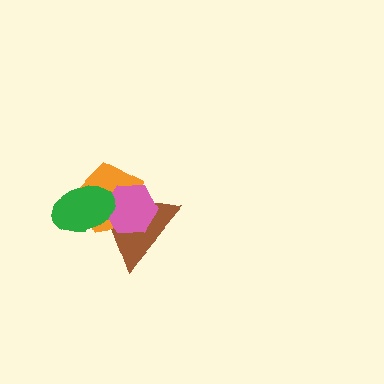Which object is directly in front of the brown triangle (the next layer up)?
The orange pentagon is directly in front of the brown triangle.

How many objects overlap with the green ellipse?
3 objects overlap with the green ellipse.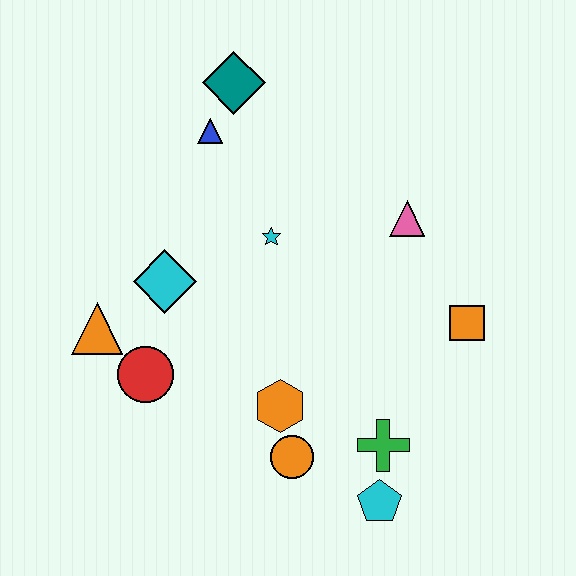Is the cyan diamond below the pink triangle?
Yes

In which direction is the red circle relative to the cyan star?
The red circle is below the cyan star.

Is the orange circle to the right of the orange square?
No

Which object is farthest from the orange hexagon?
The teal diamond is farthest from the orange hexagon.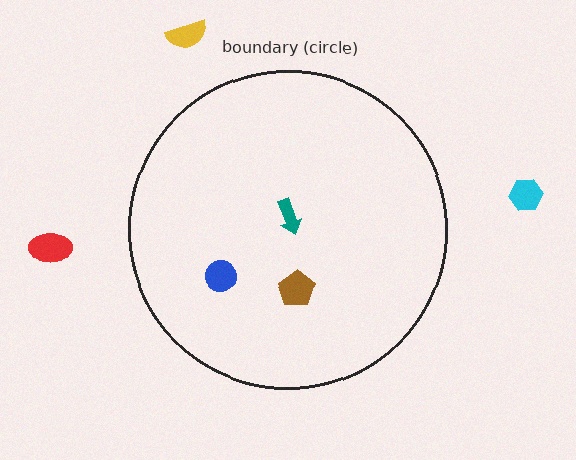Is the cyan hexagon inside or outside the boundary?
Outside.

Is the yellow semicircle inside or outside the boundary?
Outside.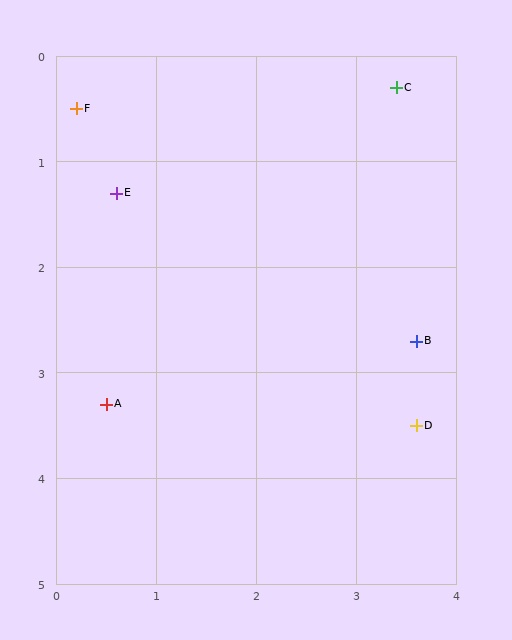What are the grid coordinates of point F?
Point F is at approximately (0.2, 0.5).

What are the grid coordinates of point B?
Point B is at approximately (3.6, 2.7).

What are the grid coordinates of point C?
Point C is at approximately (3.4, 0.3).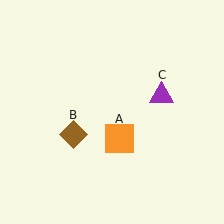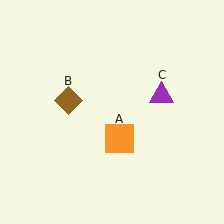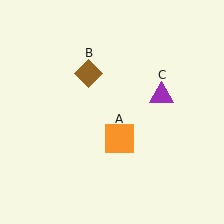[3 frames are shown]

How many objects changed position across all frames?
1 object changed position: brown diamond (object B).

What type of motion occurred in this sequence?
The brown diamond (object B) rotated clockwise around the center of the scene.